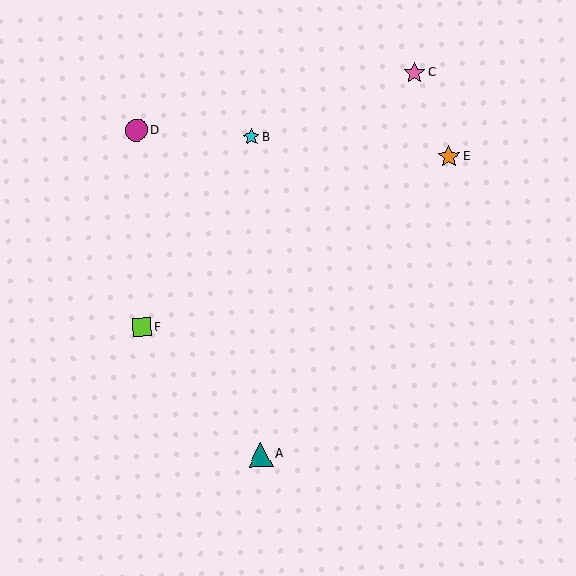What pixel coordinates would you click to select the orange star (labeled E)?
Click at (449, 157) to select the orange star E.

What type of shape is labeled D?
Shape D is a magenta circle.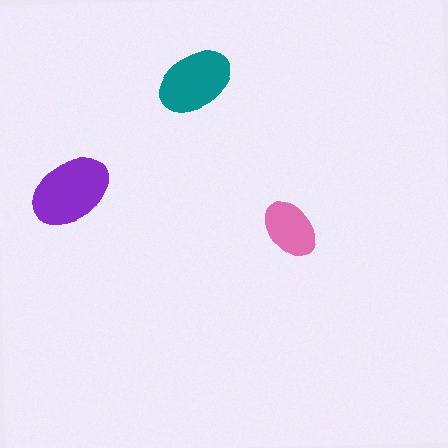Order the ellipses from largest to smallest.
the purple one, the teal one, the pink one.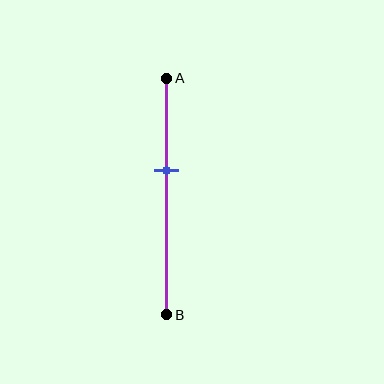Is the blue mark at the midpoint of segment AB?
No, the mark is at about 40% from A, not at the 50% midpoint.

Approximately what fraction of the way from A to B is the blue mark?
The blue mark is approximately 40% of the way from A to B.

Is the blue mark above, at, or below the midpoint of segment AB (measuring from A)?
The blue mark is above the midpoint of segment AB.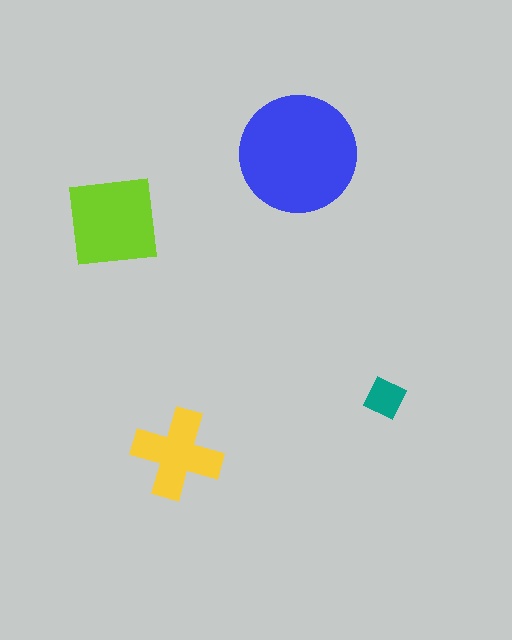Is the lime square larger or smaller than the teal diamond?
Larger.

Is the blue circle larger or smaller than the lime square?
Larger.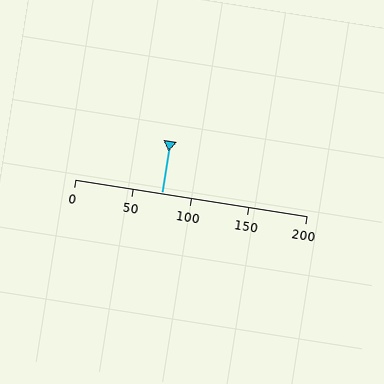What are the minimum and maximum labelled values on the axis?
The axis runs from 0 to 200.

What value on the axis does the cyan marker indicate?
The marker indicates approximately 75.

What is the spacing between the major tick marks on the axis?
The major ticks are spaced 50 apart.